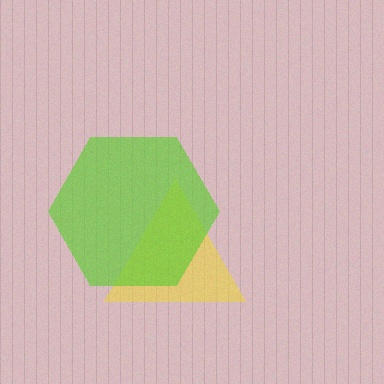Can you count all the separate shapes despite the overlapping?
Yes, there are 2 separate shapes.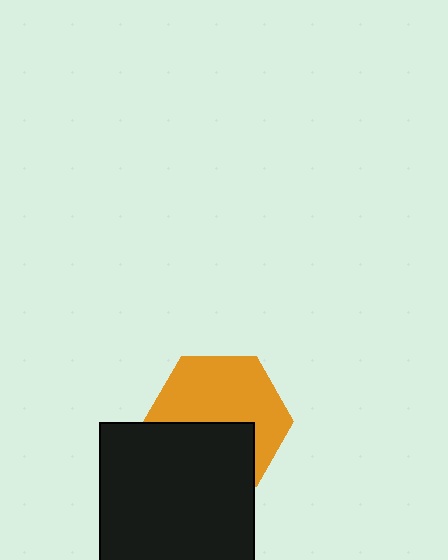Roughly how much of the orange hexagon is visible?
About half of it is visible (roughly 59%).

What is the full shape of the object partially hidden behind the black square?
The partially hidden object is an orange hexagon.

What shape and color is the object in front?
The object in front is a black square.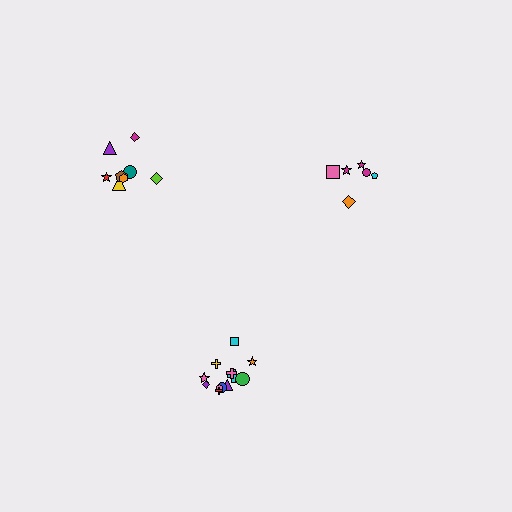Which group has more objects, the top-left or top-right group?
The top-left group.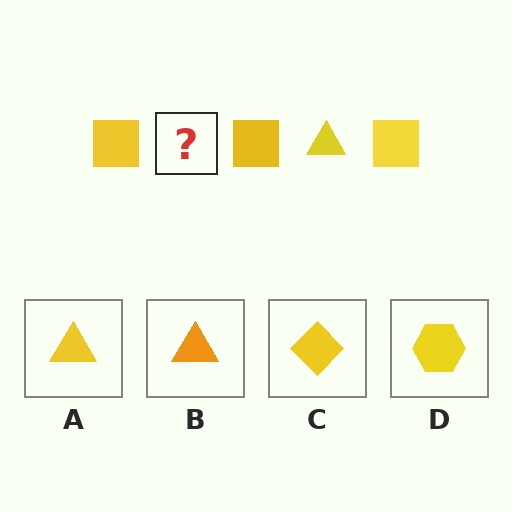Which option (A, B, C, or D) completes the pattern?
A.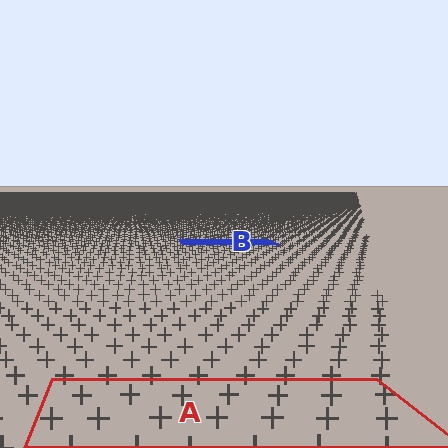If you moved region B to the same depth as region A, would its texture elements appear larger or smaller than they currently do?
They would appear larger. At a closer depth, the same texture elements are projected at a bigger on-screen size.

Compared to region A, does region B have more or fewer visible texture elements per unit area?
Region B has more texture elements per unit area — they are packed more densely because it is farther away.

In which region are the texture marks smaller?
The texture marks are smaller in region B, because it is farther away.